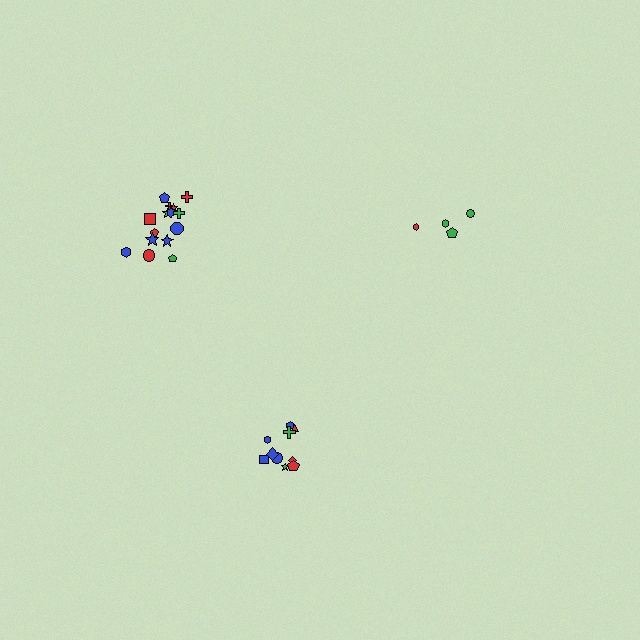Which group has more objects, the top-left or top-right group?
The top-left group.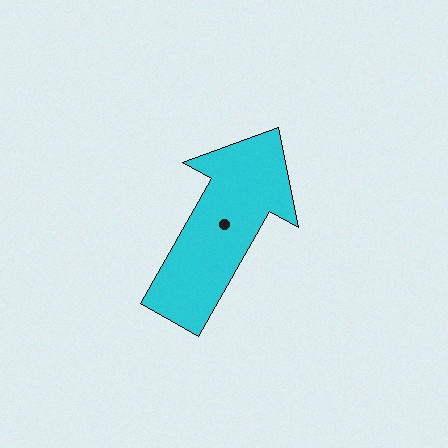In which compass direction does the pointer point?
Northeast.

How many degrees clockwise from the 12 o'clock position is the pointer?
Approximately 30 degrees.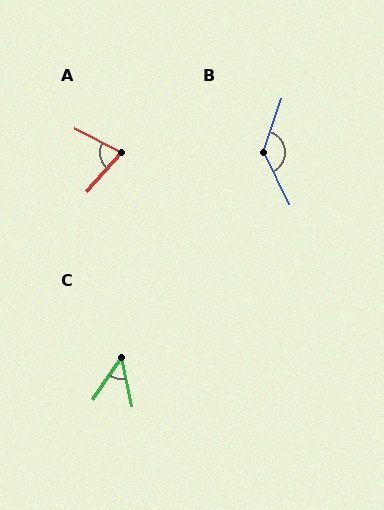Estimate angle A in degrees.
Approximately 75 degrees.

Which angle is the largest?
B, at approximately 135 degrees.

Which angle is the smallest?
C, at approximately 46 degrees.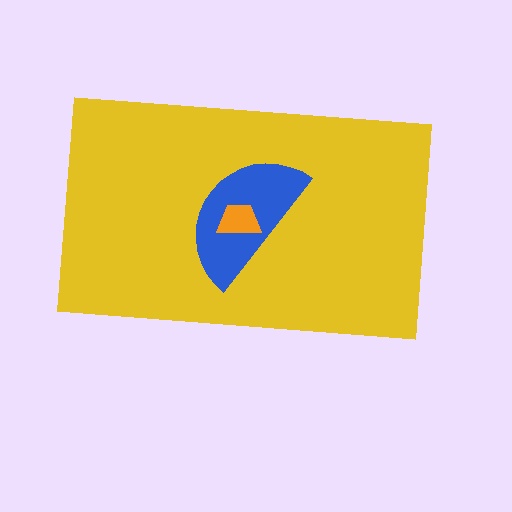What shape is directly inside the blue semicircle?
The orange trapezoid.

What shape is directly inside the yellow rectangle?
The blue semicircle.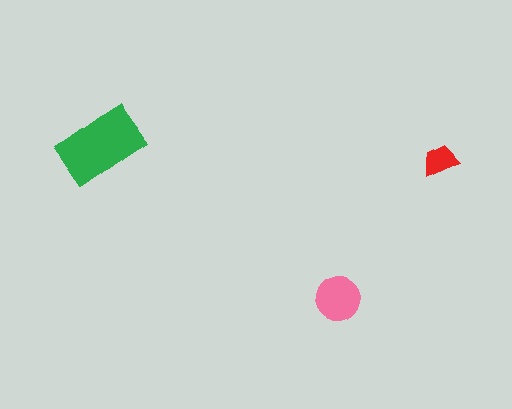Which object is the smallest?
The red trapezoid.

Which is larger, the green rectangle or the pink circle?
The green rectangle.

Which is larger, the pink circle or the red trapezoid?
The pink circle.